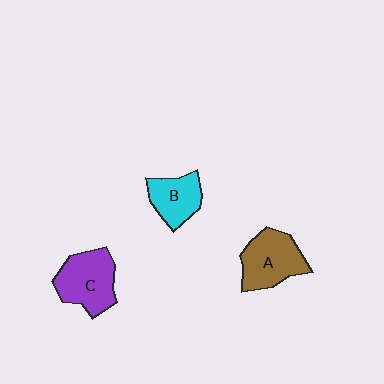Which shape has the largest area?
Shape C (purple).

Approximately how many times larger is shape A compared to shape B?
Approximately 1.4 times.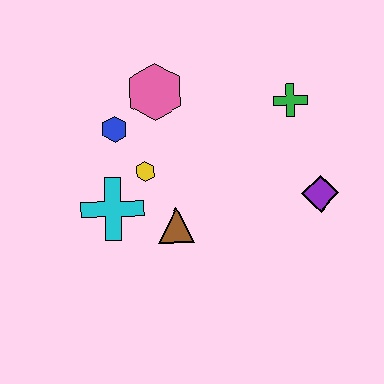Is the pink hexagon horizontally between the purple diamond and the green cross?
No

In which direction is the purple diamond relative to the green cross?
The purple diamond is below the green cross.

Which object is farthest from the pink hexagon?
The purple diamond is farthest from the pink hexagon.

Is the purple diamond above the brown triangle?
Yes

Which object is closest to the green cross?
The purple diamond is closest to the green cross.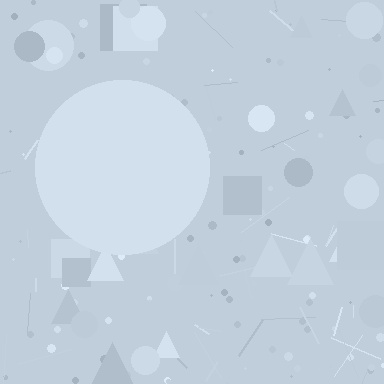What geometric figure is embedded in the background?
A circle is embedded in the background.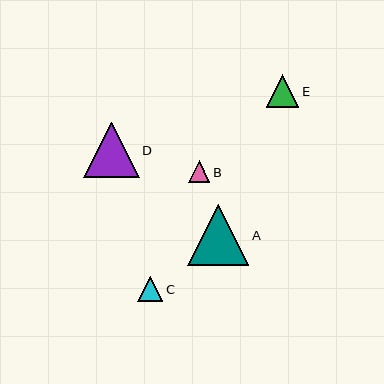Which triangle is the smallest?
Triangle B is the smallest with a size of approximately 21 pixels.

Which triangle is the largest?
Triangle A is the largest with a size of approximately 61 pixels.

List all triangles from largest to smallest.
From largest to smallest: A, D, E, C, B.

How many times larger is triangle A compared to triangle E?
Triangle A is approximately 1.9 times the size of triangle E.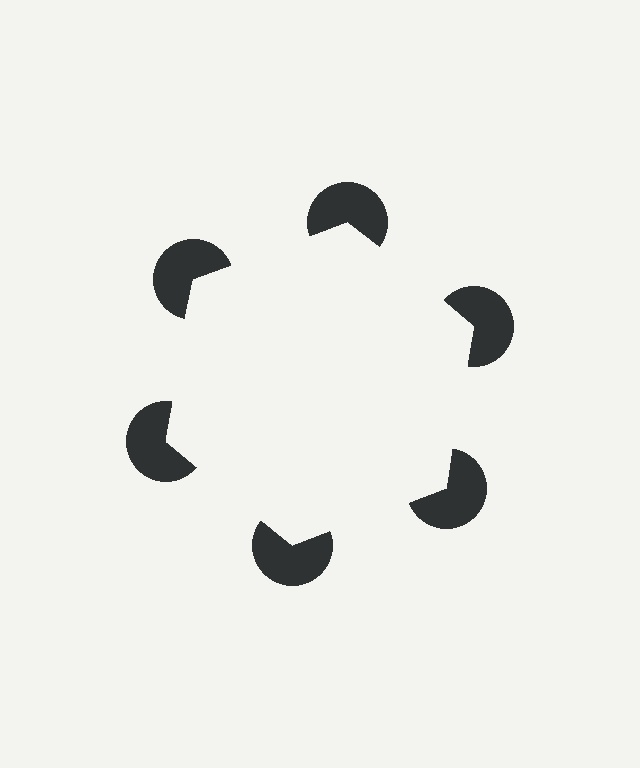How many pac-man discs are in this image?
There are 6 — one at each vertex of the illusory hexagon.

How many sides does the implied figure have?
6 sides.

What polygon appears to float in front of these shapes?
An illusory hexagon — its edges are inferred from the aligned wedge cuts in the pac-man discs, not physically drawn.